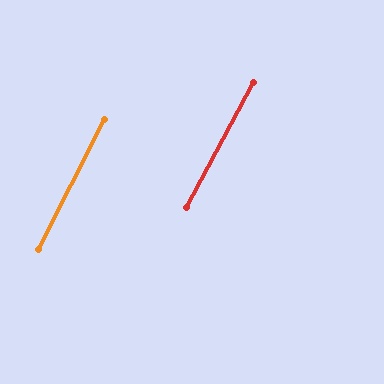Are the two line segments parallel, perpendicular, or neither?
Parallel — their directions differ by only 1.5°.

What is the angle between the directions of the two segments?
Approximately 1 degree.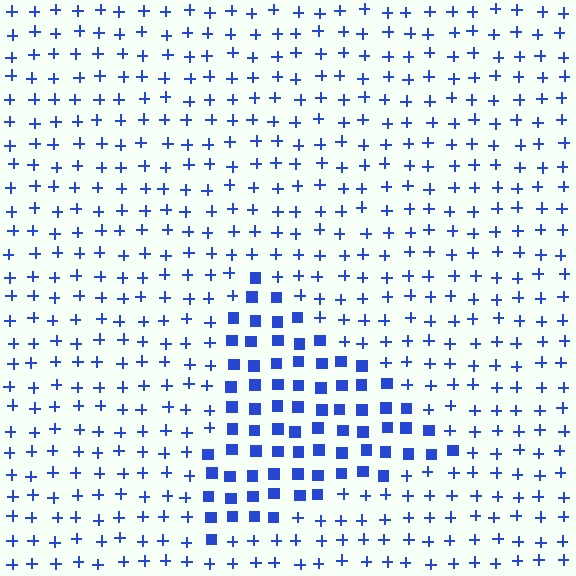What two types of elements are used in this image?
The image uses squares inside the triangle region and plus signs outside it.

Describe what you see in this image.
The image is filled with small blue elements arranged in a uniform grid. A triangle-shaped region contains squares, while the surrounding area contains plus signs. The boundary is defined purely by the change in element shape.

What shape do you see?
I see a triangle.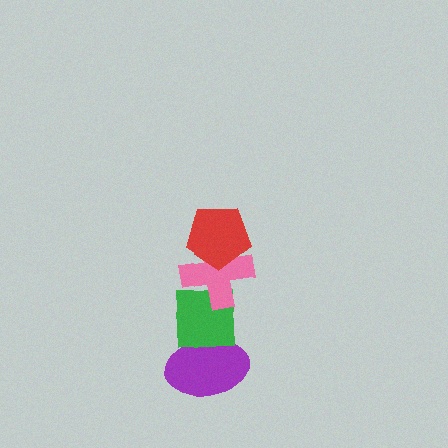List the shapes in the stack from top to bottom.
From top to bottom: the red pentagon, the pink cross, the green square, the purple ellipse.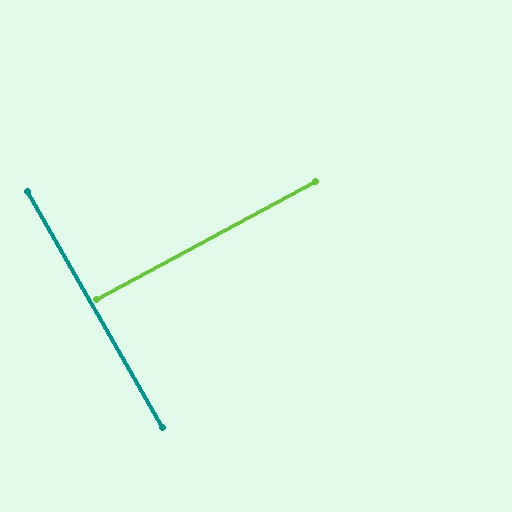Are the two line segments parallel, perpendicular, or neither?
Perpendicular — they meet at approximately 88°.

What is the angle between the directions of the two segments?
Approximately 88 degrees.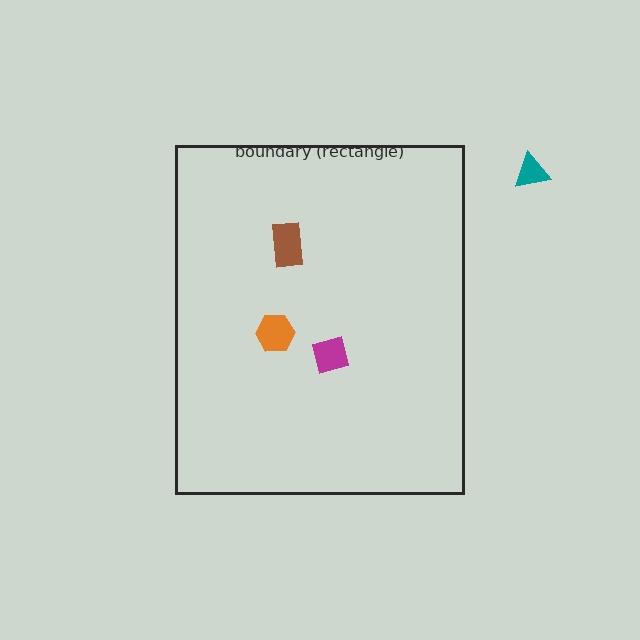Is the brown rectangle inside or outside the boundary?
Inside.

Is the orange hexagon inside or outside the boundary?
Inside.